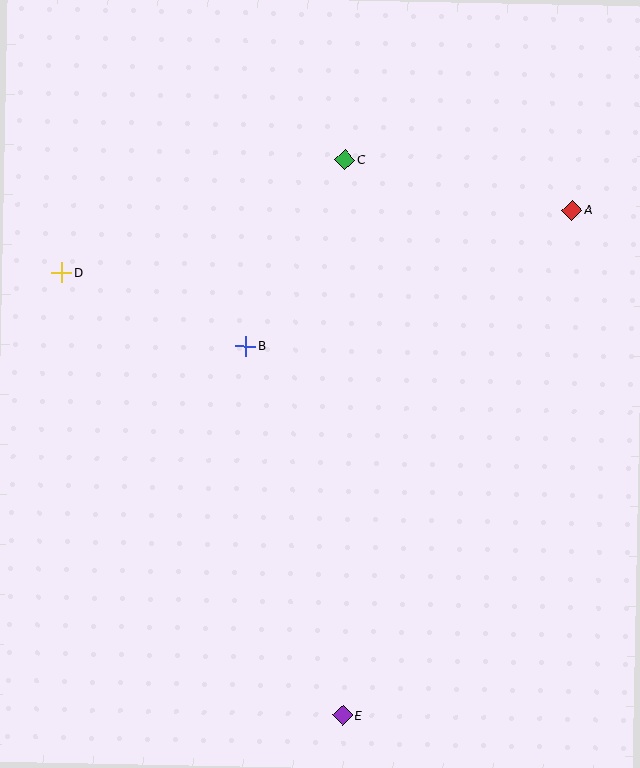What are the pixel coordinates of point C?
Point C is at (345, 160).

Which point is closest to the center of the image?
Point B at (245, 346) is closest to the center.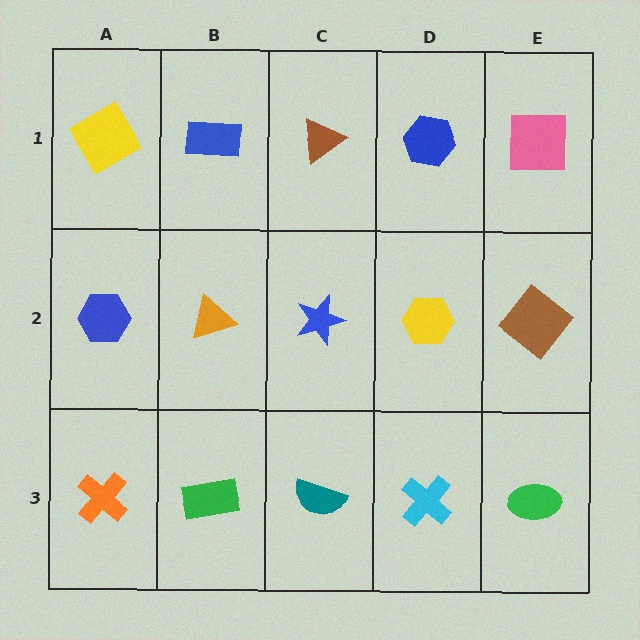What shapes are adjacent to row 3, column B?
An orange triangle (row 2, column B), an orange cross (row 3, column A), a teal semicircle (row 3, column C).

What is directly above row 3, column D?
A yellow hexagon.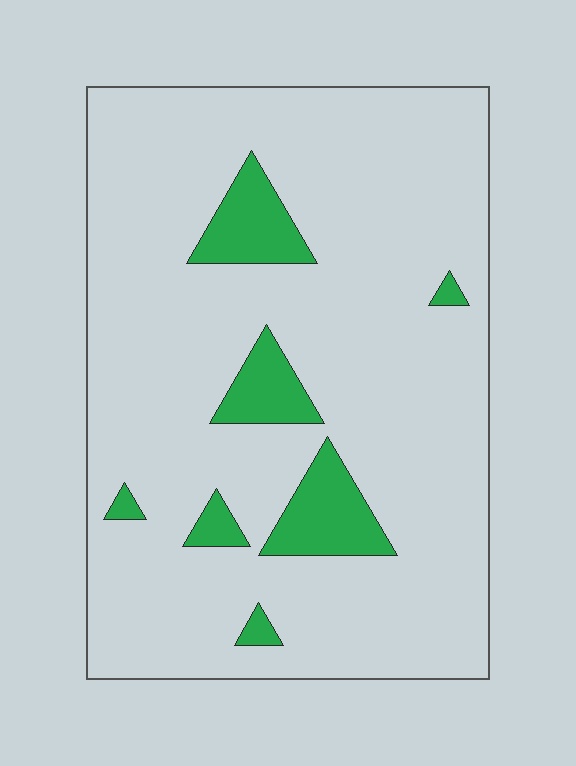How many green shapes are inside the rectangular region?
7.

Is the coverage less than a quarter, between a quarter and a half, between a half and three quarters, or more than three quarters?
Less than a quarter.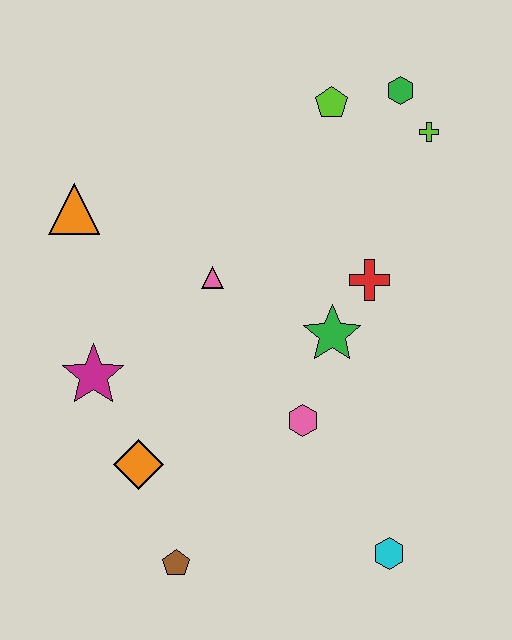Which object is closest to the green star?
The red cross is closest to the green star.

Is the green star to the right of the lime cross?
No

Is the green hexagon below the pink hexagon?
No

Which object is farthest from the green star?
The orange triangle is farthest from the green star.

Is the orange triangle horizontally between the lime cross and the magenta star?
No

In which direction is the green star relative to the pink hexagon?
The green star is above the pink hexagon.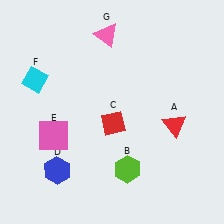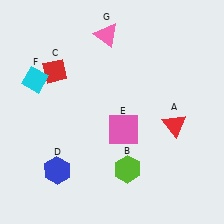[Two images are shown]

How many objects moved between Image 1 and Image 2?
2 objects moved between the two images.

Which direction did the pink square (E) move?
The pink square (E) moved right.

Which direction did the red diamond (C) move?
The red diamond (C) moved left.